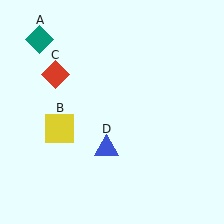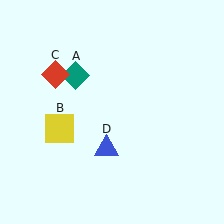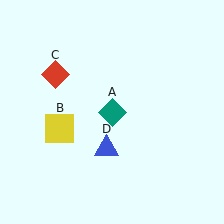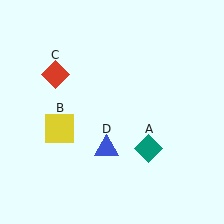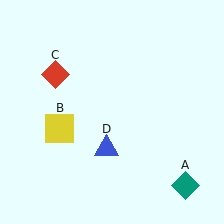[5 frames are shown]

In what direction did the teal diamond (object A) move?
The teal diamond (object A) moved down and to the right.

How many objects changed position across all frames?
1 object changed position: teal diamond (object A).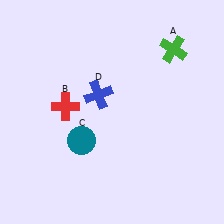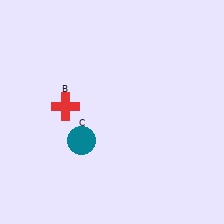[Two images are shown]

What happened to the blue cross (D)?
The blue cross (D) was removed in Image 2. It was in the top-left area of Image 1.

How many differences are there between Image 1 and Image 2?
There are 2 differences between the two images.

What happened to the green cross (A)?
The green cross (A) was removed in Image 2. It was in the top-right area of Image 1.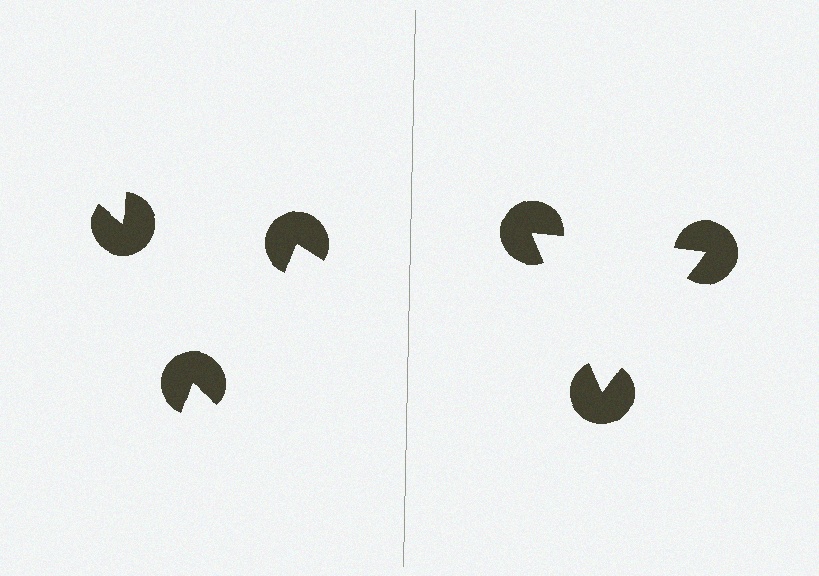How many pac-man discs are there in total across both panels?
6 — 3 on each side.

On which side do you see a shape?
An illusory triangle appears on the right side. On the left side the wedge cuts are rotated, so no coherent shape forms.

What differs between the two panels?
The pac-man discs are positioned identically on both sides; only the wedge orientations differ. On the right they align to a triangle; on the left they are misaligned.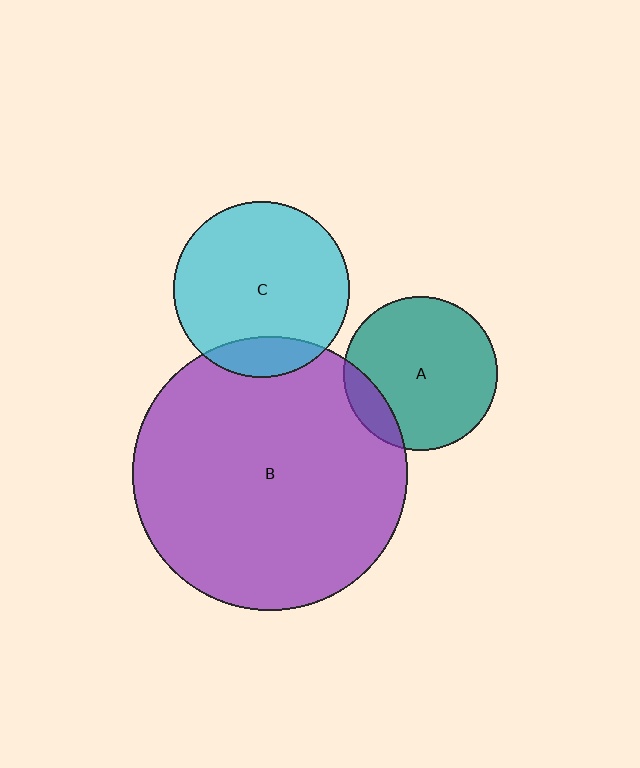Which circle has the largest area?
Circle B (purple).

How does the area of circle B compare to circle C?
Approximately 2.4 times.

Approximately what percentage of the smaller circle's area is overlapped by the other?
Approximately 15%.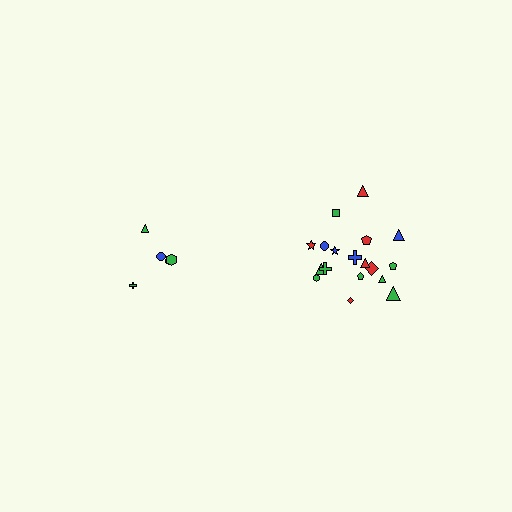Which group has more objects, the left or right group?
The right group.